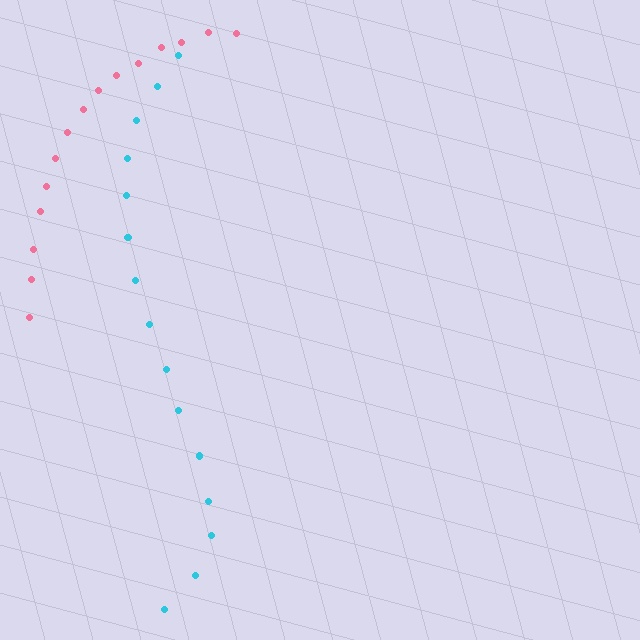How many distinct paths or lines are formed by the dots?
There are 2 distinct paths.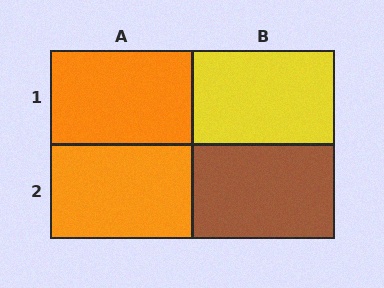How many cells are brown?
1 cell is brown.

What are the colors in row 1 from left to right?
Orange, yellow.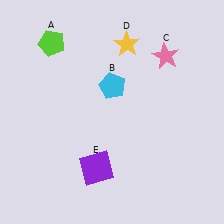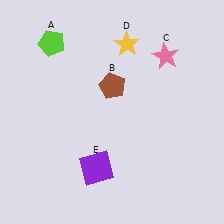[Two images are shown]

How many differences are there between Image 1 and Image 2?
There is 1 difference between the two images.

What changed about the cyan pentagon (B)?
In Image 1, B is cyan. In Image 2, it changed to brown.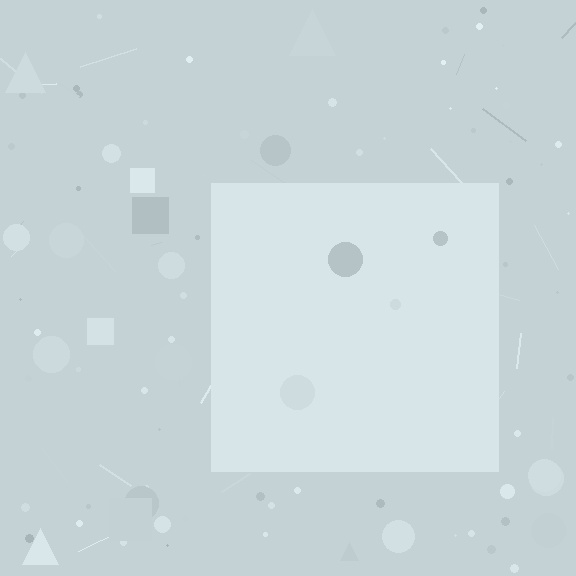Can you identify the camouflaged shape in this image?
The camouflaged shape is a square.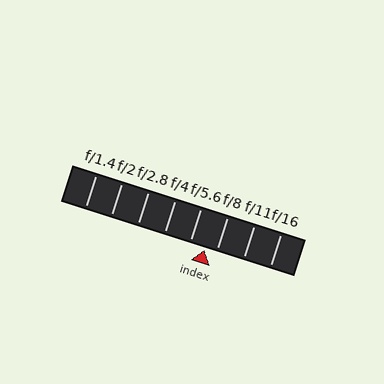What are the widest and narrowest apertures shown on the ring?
The widest aperture shown is f/1.4 and the narrowest is f/16.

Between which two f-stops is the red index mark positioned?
The index mark is between f/5.6 and f/8.